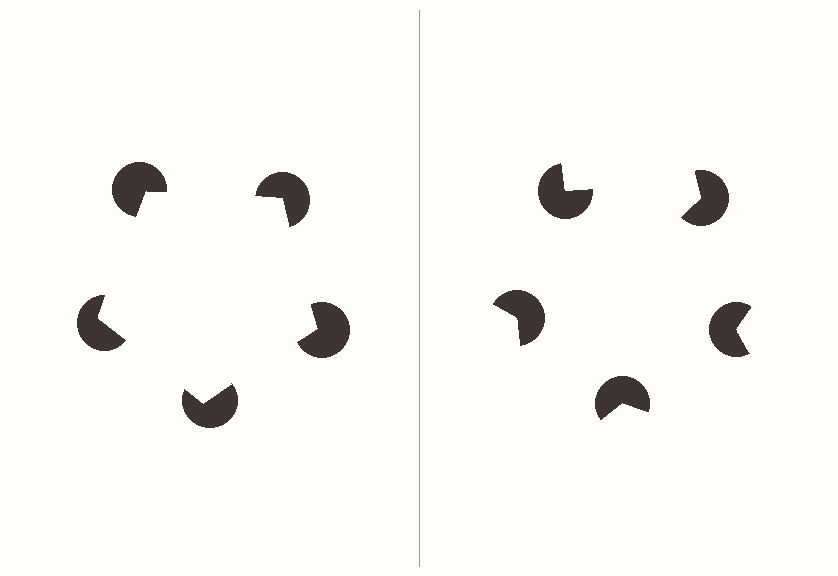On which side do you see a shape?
An illusory pentagon appears on the left side. On the right side the wedge cuts are rotated, so no coherent shape forms.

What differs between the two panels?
The pac-man discs are positioned identically on both sides; only the wedge orientations differ. On the left they align to a pentagon; on the right they are misaligned.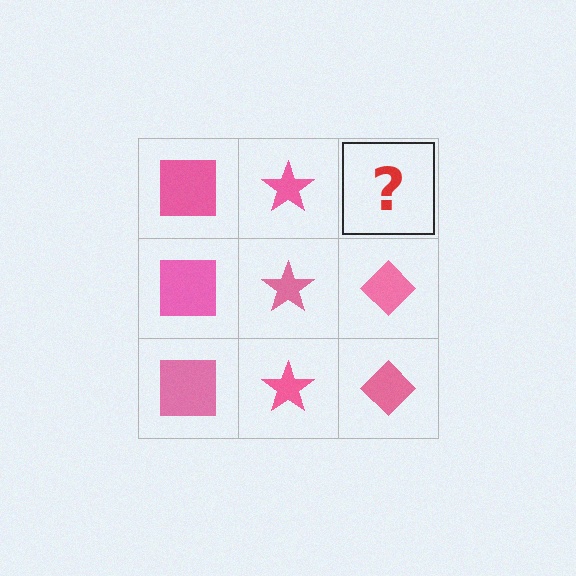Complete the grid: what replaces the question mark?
The question mark should be replaced with a pink diamond.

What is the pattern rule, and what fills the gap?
The rule is that each column has a consistent shape. The gap should be filled with a pink diamond.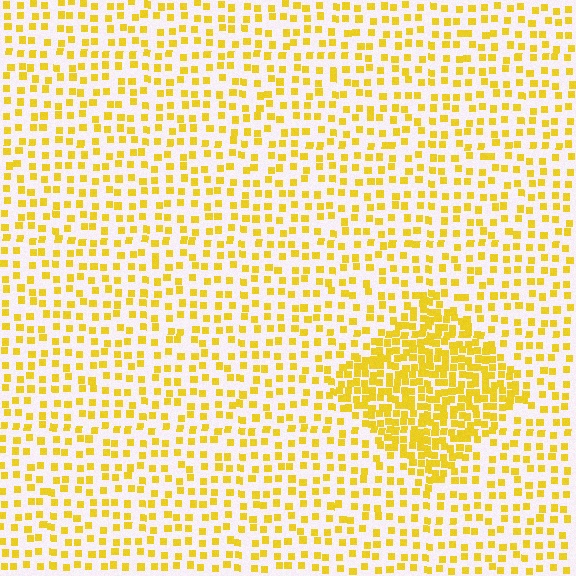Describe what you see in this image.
The image contains small yellow elements arranged at two different densities. A diamond-shaped region is visible where the elements are more densely packed than the surrounding area.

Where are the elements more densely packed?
The elements are more densely packed inside the diamond boundary.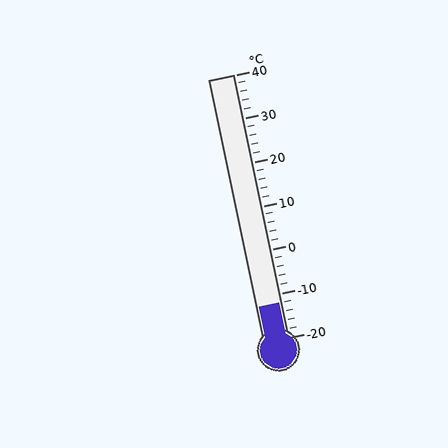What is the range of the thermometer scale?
The thermometer scale ranges from -20°C to 40°C.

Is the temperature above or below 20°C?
The temperature is below 20°C.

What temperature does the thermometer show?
The thermometer shows approximately -12°C.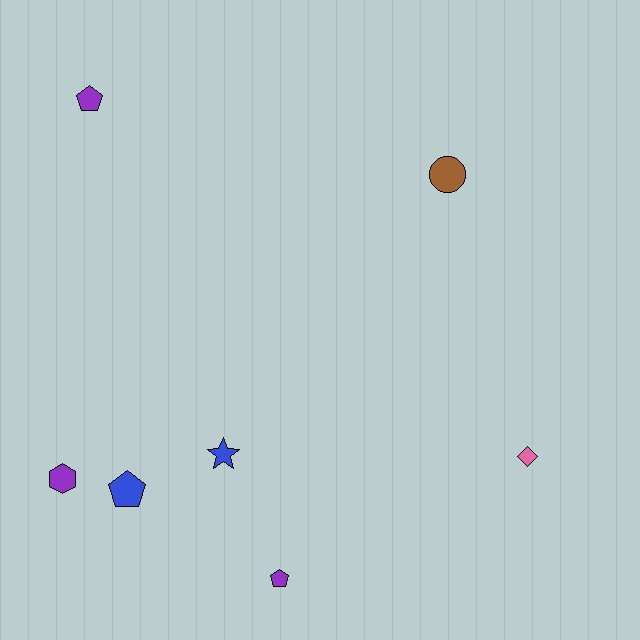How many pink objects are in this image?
There is 1 pink object.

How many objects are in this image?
There are 7 objects.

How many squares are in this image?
There are no squares.